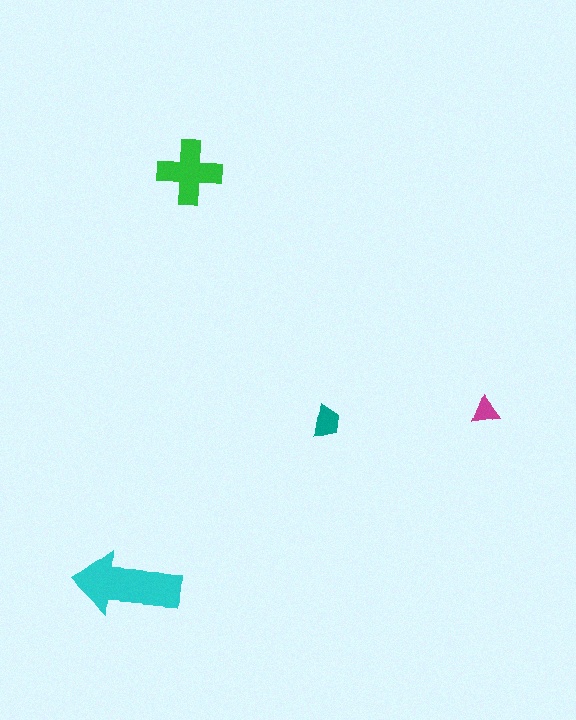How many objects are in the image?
There are 4 objects in the image.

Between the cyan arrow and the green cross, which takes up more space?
The cyan arrow.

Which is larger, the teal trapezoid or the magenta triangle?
The teal trapezoid.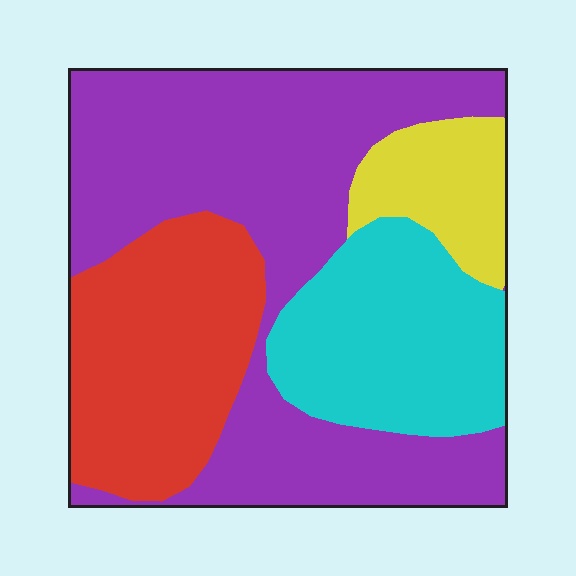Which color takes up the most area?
Purple, at roughly 45%.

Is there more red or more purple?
Purple.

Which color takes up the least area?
Yellow, at roughly 10%.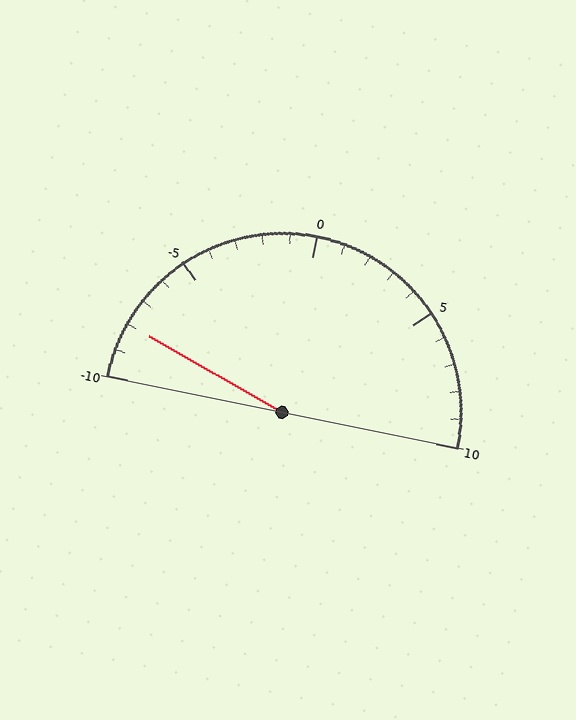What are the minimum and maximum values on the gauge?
The gauge ranges from -10 to 10.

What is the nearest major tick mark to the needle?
The nearest major tick mark is -10.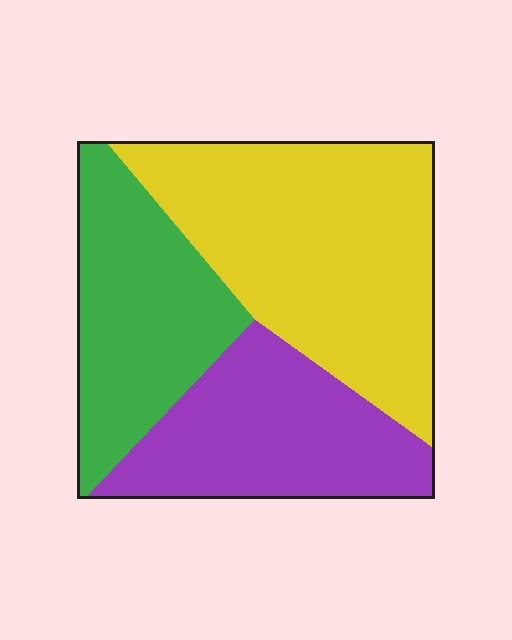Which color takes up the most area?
Yellow, at roughly 45%.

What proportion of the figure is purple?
Purple covers 28% of the figure.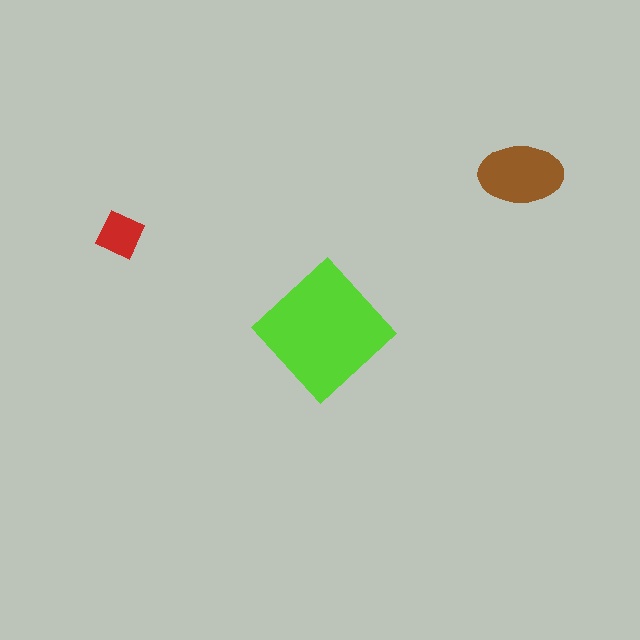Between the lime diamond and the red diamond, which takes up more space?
The lime diamond.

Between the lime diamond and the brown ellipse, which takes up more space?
The lime diamond.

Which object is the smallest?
The red diamond.